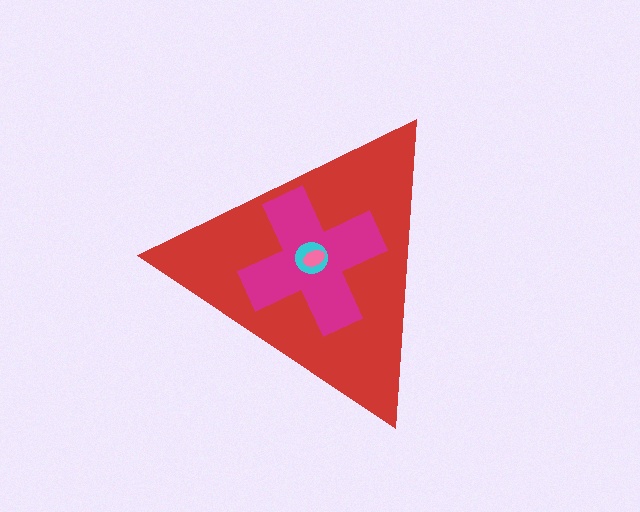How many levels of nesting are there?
4.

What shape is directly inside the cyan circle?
The pink ellipse.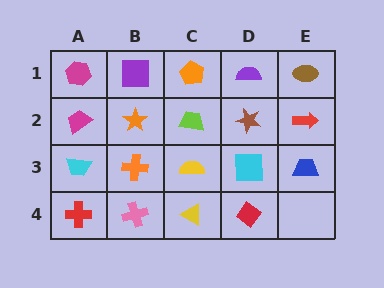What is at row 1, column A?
A magenta hexagon.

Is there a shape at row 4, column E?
No, that cell is empty.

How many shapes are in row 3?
5 shapes.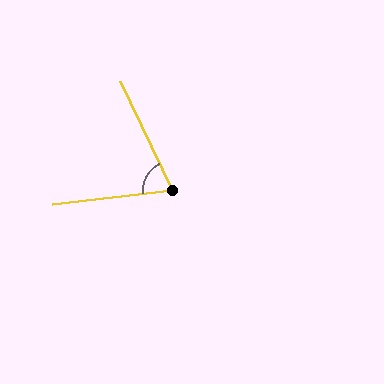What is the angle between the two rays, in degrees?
Approximately 71 degrees.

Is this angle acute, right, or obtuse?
It is acute.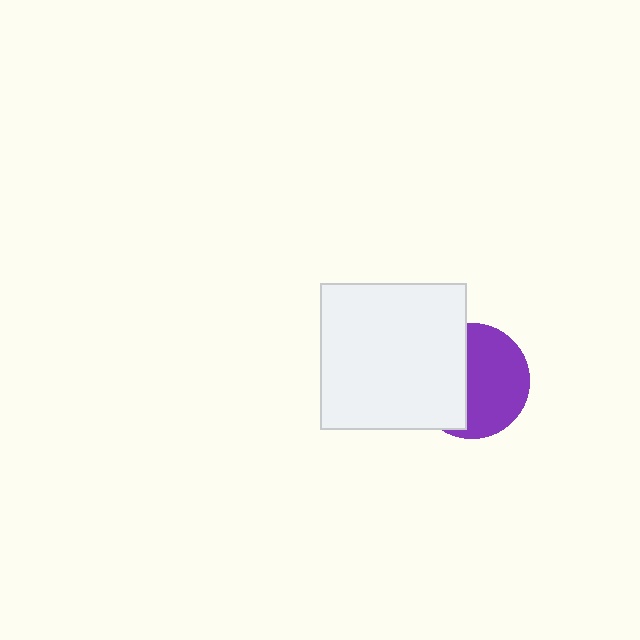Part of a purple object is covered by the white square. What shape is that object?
It is a circle.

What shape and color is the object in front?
The object in front is a white square.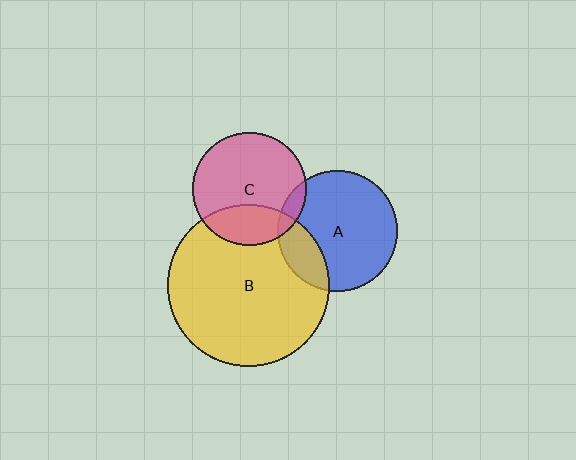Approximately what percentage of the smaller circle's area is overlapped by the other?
Approximately 20%.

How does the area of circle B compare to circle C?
Approximately 2.0 times.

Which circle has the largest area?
Circle B (yellow).